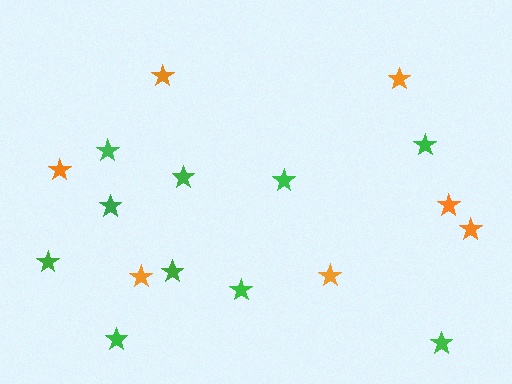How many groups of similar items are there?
There are 2 groups: one group of green stars (10) and one group of orange stars (7).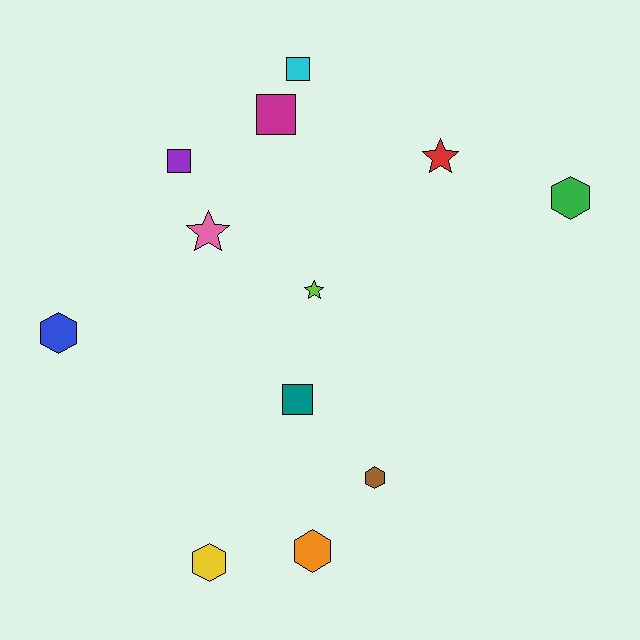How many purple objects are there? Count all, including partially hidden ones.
There is 1 purple object.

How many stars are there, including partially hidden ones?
There are 3 stars.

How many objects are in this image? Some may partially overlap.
There are 12 objects.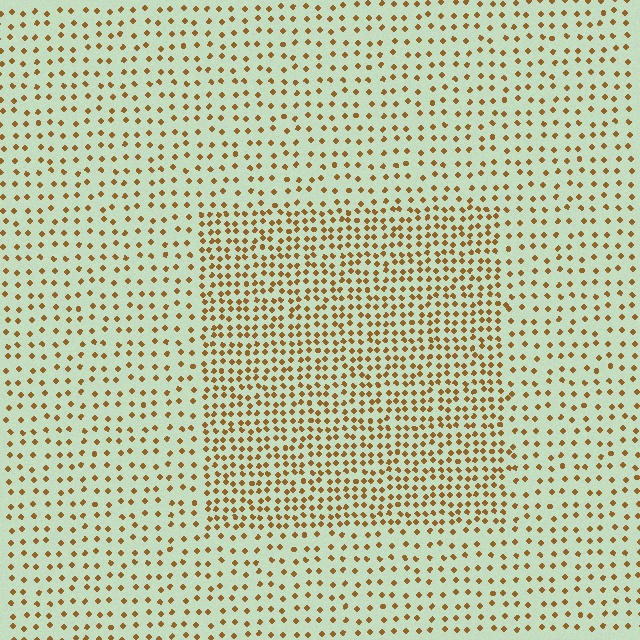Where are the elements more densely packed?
The elements are more densely packed inside the rectangle boundary.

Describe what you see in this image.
The image contains small brown elements arranged at two different densities. A rectangle-shaped region is visible where the elements are more densely packed than the surrounding area.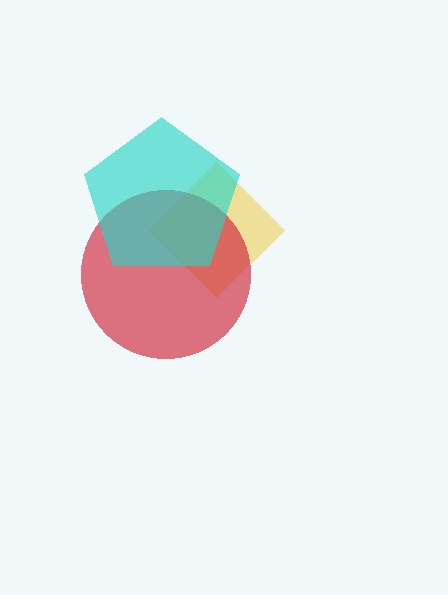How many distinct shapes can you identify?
There are 3 distinct shapes: a yellow diamond, a red circle, a cyan pentagon.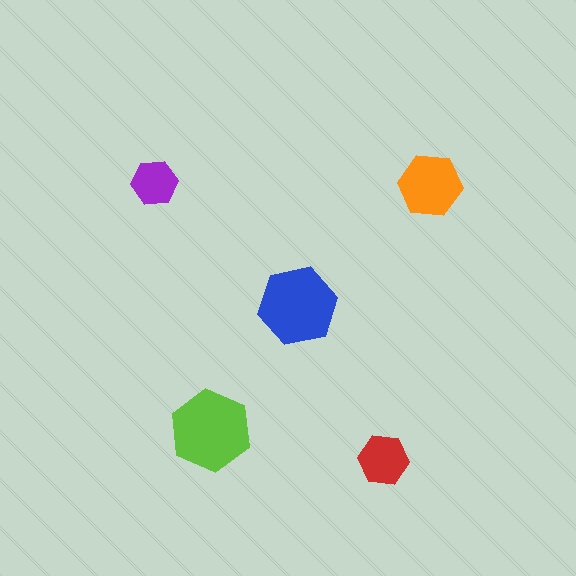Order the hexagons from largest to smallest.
the lime one, the blue one, the orange one, the red one, the purple one.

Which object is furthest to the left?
The purple hexagon is leftmost.